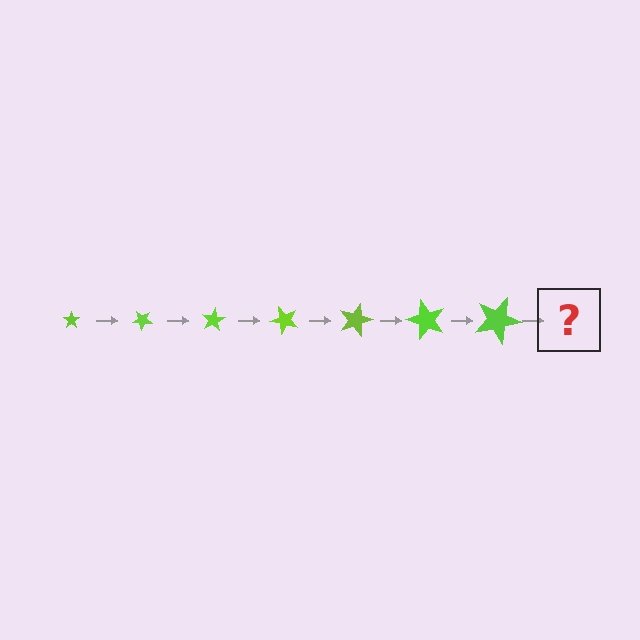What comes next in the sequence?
The next element should be a star, larger than the previous one and rotated 280 degrees from the start.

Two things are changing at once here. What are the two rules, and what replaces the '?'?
The two rules are that the star grows larger each step and it rotates 40 degrees each step. The '?' should be a star, larger than the previous one and rotated 280 degrees from the start.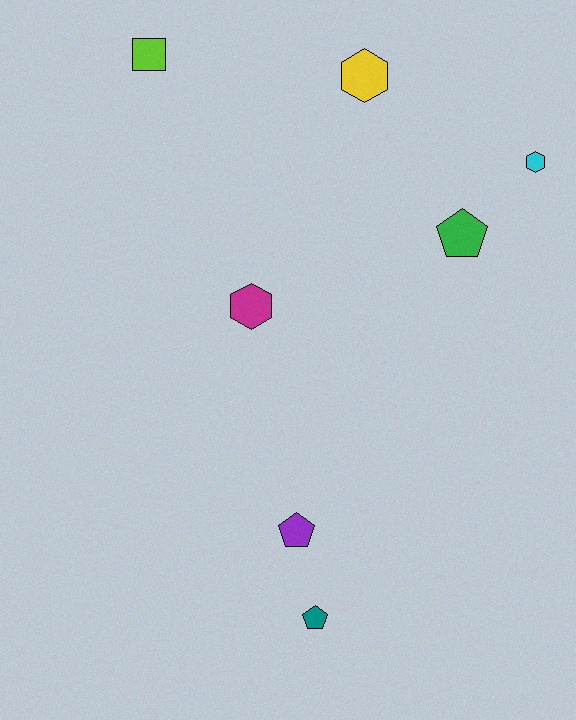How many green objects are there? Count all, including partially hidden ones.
There is 1 green object.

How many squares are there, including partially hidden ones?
There is 1 square.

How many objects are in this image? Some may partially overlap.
There are 7 objects.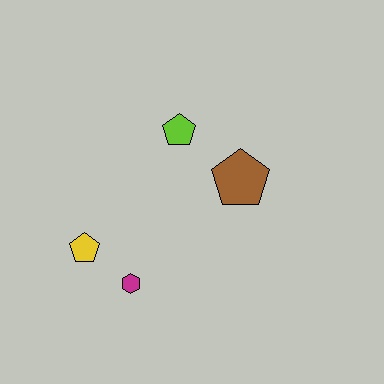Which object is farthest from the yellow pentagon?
The brown pentagon is farthest from the yellow pentagon.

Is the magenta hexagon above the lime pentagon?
No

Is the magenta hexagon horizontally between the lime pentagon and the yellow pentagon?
Yes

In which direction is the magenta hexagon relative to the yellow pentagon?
The magenta hexagon is to the right of the yellow pentagon.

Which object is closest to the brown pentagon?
The lime pentagon is closest to the brown pentagon.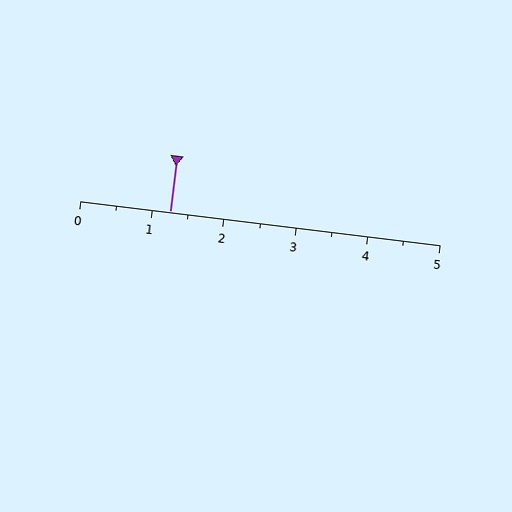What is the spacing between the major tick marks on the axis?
The major ticks are spaced 1 apart.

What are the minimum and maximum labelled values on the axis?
The axis runs from 0 to 5.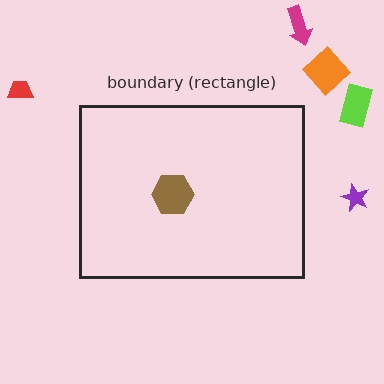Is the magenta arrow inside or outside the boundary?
Outside.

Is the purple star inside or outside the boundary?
Outside.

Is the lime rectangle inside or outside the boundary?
Outside.